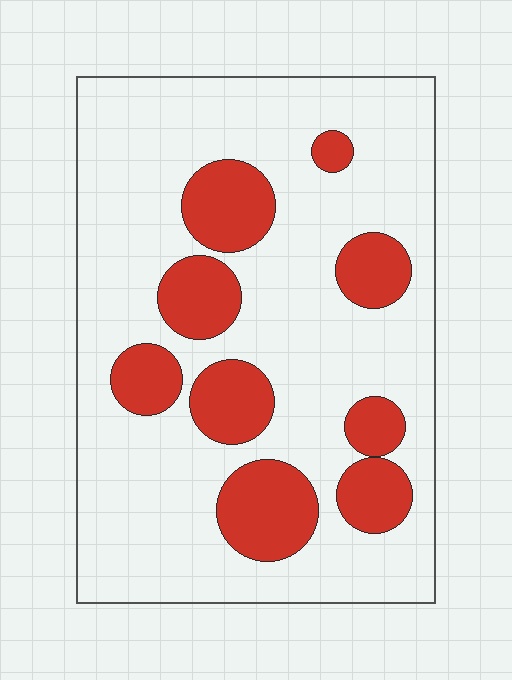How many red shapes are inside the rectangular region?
9.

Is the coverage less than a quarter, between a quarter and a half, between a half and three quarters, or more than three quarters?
Less than a quarter.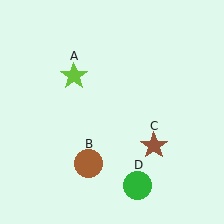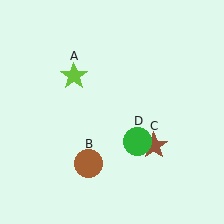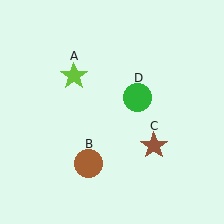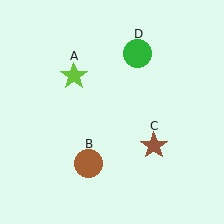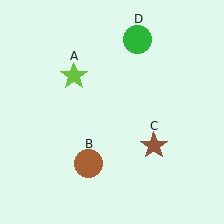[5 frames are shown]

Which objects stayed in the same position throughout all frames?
Lime star (object A) and brown circle (object B) and brown star (object C) remained stationary.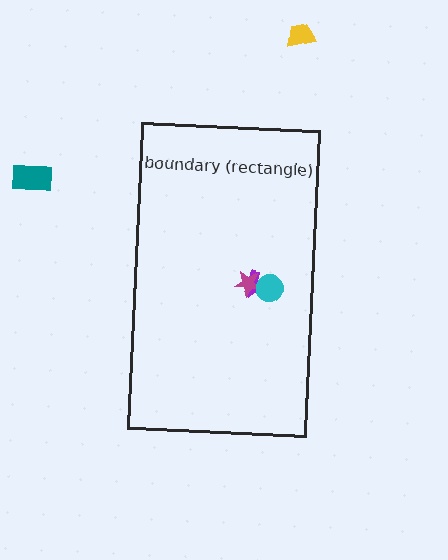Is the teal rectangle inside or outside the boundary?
Outside.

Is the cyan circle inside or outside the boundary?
Inside.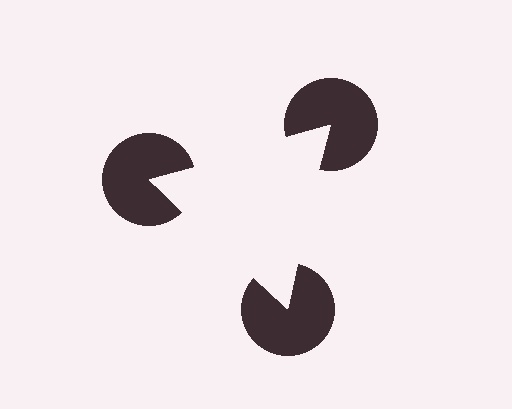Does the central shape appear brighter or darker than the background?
It typically appears slightly brighter than the background, even though no actual brightness change is drawn.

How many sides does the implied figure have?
3 sides.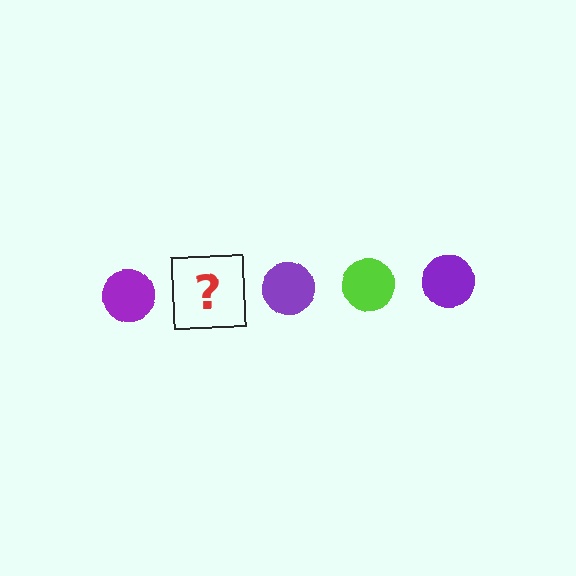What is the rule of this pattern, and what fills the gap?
The rule is that the pattern cycles through purple, lime circles. The gap should be filled with a lime circle.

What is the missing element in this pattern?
The missing element is a lime circle.